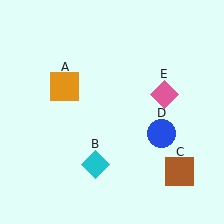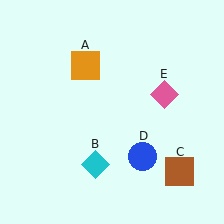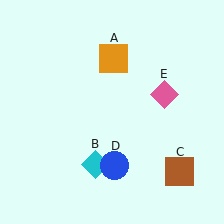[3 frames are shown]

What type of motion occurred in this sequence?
The orange square (object A), blue circle (object D) rotated clockwise around the center of the scene.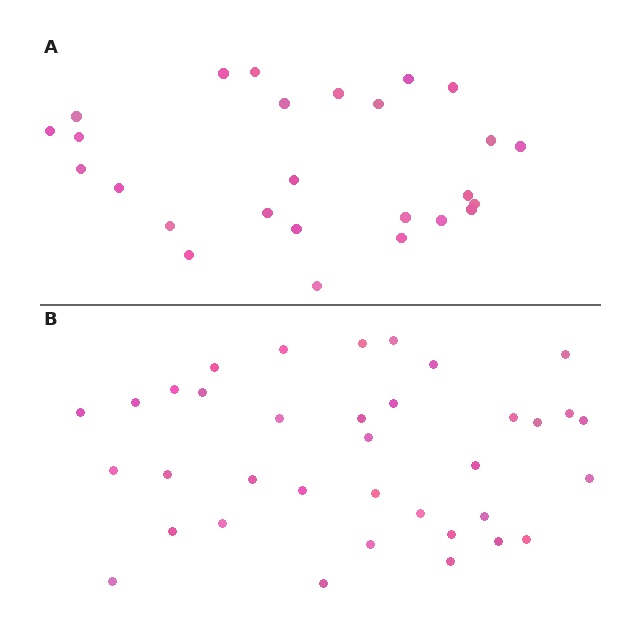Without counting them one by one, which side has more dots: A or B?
Region B (the bottom region) has more dots.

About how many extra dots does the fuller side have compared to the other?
Region B has roughly 10 or so more dots than region A.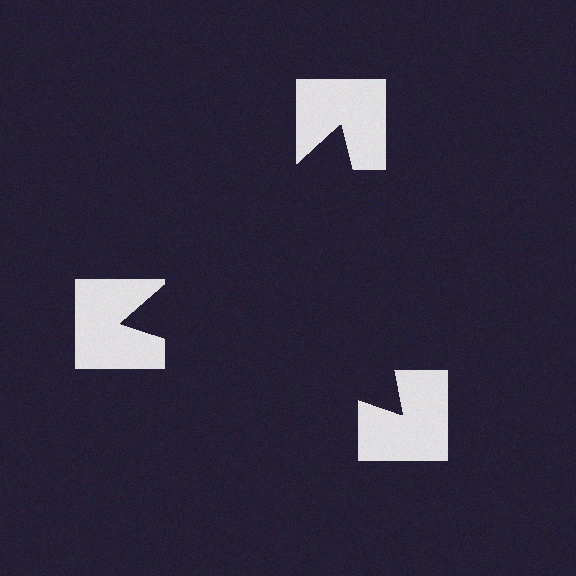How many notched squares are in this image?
There are 3 — one at each vertex of the illusory triangle.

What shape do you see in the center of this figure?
An illusory triangle — its edges are inferred from the aligned wedge cuts in the notched squares, not physically drawn.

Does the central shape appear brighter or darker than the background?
It typically appears slightly darker than the background, even though no actual brightness change is drawn.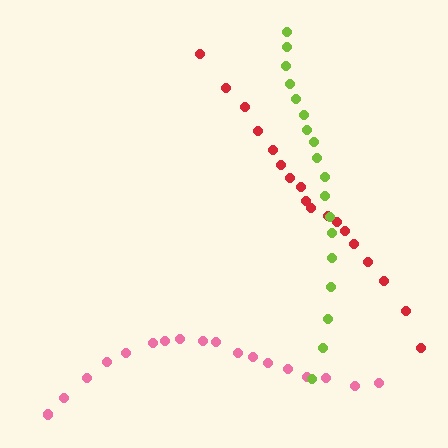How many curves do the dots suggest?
There are 3 distinct paths.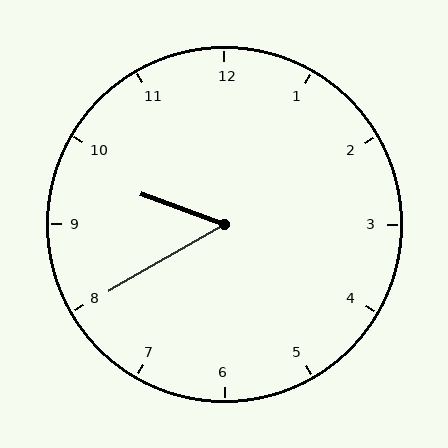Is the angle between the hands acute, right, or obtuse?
It is acute.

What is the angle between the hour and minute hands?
Approximately 50 degrees.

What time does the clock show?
9:40.